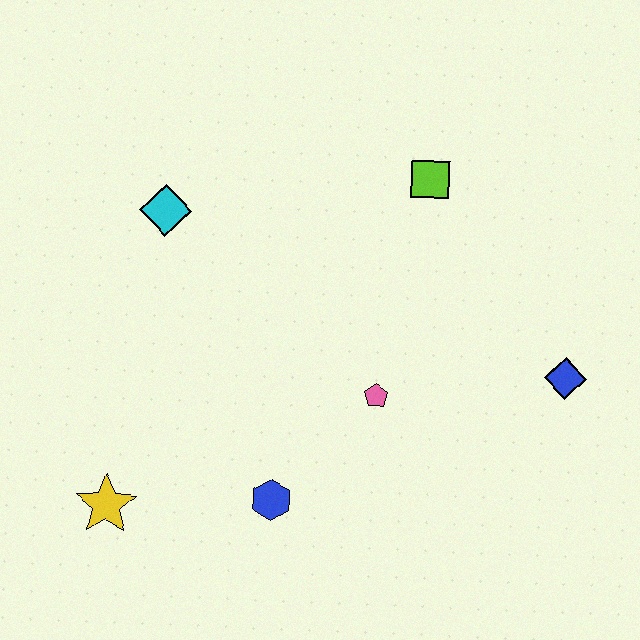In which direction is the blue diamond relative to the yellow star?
The blue diamond is to the right of the yellow star.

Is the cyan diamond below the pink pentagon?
No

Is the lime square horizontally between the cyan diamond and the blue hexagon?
No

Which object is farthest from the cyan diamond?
The blue diamond is farthest from the cyan diamond.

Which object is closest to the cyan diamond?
The lime square is closest to the cyan diamond.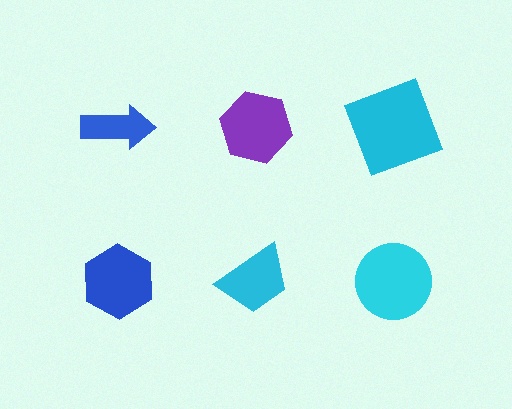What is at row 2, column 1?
A blue hexagon.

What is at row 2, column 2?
A cyan trapezoid.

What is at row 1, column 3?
A cyan square.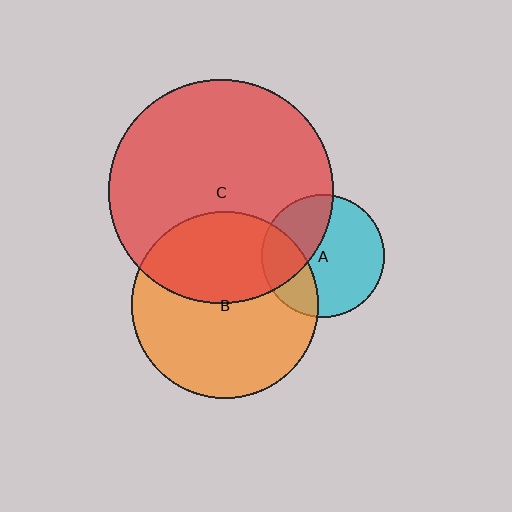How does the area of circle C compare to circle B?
Approximately 1.4 times.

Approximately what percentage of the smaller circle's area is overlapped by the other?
Approximately 30%.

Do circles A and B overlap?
Yes.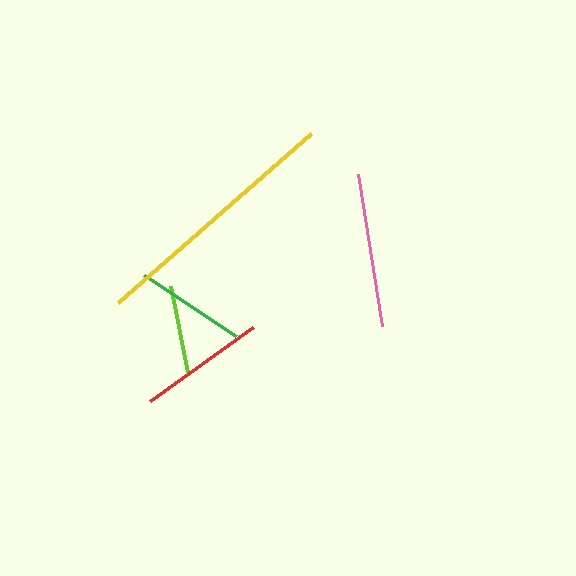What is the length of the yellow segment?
The yellow segment is approximately 256 pixels long.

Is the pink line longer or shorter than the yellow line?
The yellow line is longer than the pink line.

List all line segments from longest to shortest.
From longest to shortest: yellow, pink, red, green, lime.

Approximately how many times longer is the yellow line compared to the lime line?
The yellow line is approximately 2.9 times the length of the lime line.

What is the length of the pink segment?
The pink segment is approximately 154 pixels long.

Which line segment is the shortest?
The lime line is the shortest at approximately 88 pixels.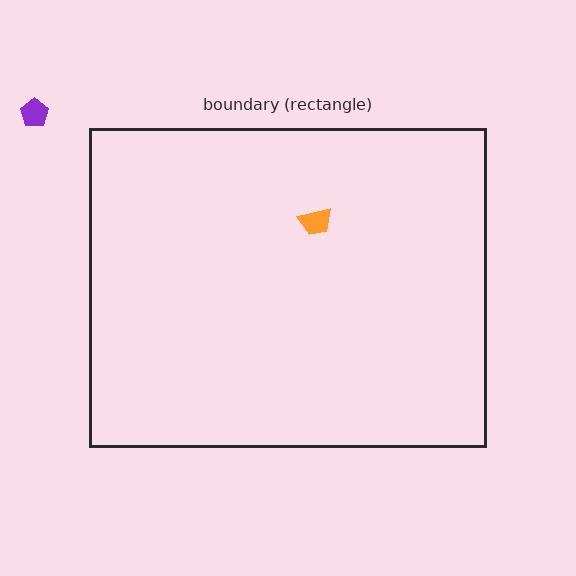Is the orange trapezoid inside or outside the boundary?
Inside.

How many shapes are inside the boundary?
1 inside, 1 outside.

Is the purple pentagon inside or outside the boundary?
Outside.